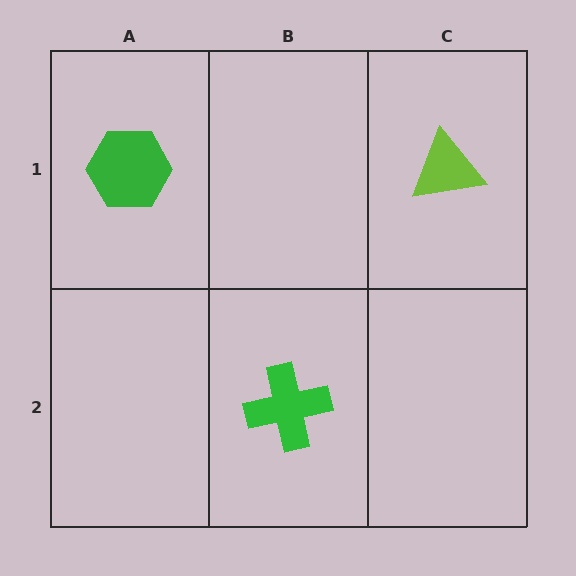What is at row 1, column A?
A green hexagon.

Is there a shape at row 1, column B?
No, that cell is empty.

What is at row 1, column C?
A lime triangle.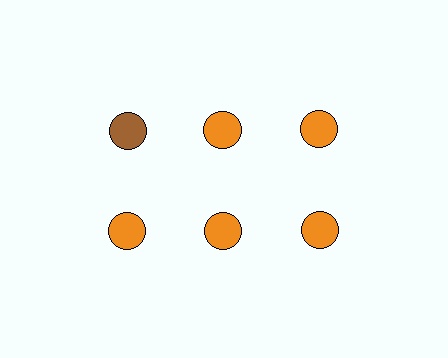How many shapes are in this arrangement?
There are 6 shapes arranged in a grid pattern.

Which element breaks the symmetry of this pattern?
The brown circle in the top row, leftmost column breaks the symmetry. All other shapes are orange circles.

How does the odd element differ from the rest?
It has a different color: brown instead of orange.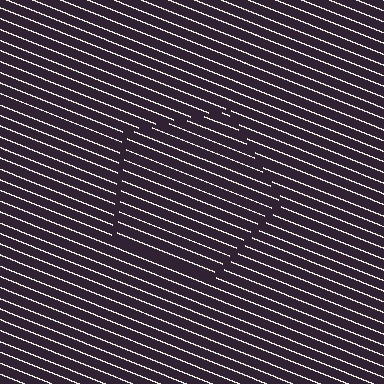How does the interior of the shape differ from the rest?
The interior of the shape contains the same grating, shifted by half a period — the contour is defined by the phase discontinuity where line-ends from the inner and outer gratings abut.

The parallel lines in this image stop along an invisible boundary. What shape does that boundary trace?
An illusory pentagon. The interior of the shape contains the same grating, shifted by half a period — the contour is defined by the phase discontinuity where line-ends from the inner and outer gratings abut.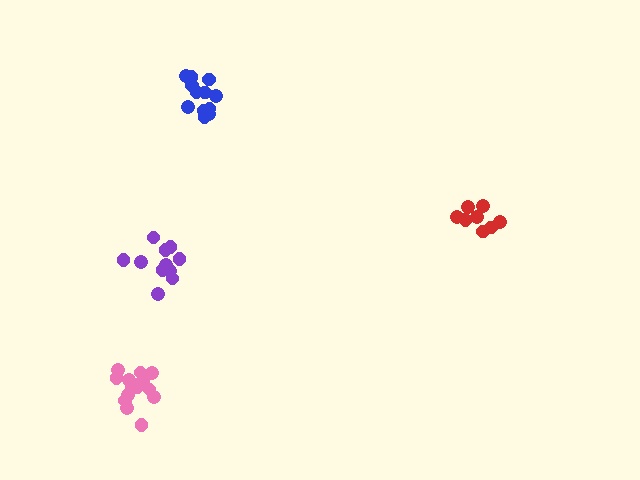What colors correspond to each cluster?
The clusters are colored: blue, pink, red, purple.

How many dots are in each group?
Group 1: 12 dots, Group 2: 14 dots, Group 3: 8 dots, Group 4: 11 dots (45 total).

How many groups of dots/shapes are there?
There are 4 groups.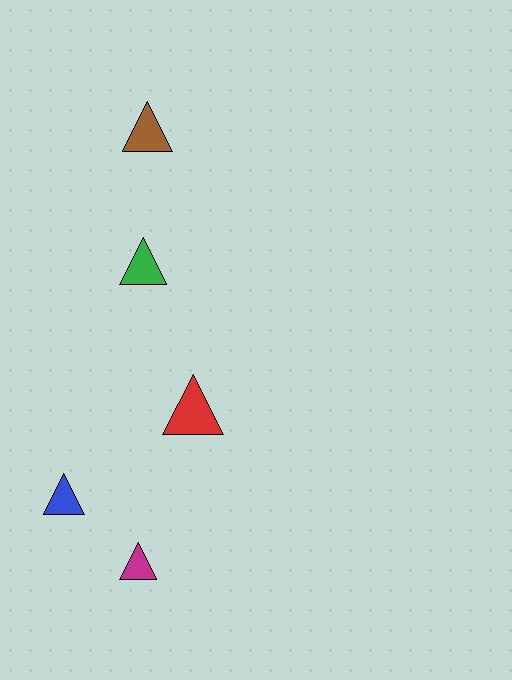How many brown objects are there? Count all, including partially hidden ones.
There is 1 brown object.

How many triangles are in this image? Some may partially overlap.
There are 5 triangles.